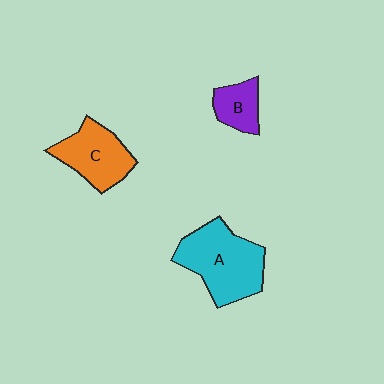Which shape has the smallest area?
Shape B (purple).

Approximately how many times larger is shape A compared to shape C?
Approximately 1.4 times.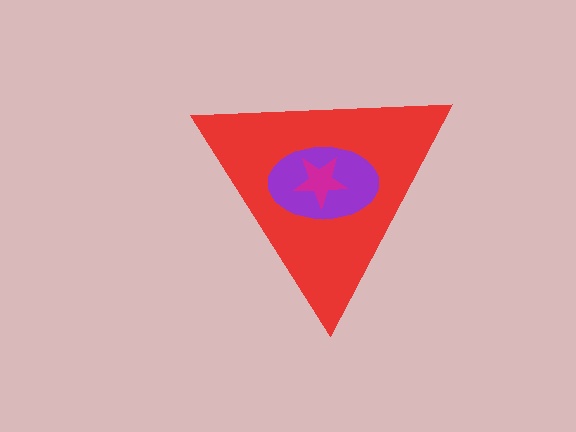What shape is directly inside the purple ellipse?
The magenta star.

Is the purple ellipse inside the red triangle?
Yes.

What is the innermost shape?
The magenta star.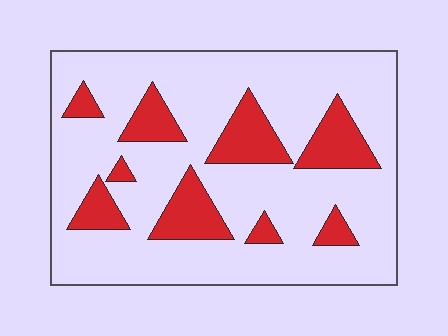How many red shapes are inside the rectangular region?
9.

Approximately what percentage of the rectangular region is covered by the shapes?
Approximately 20%.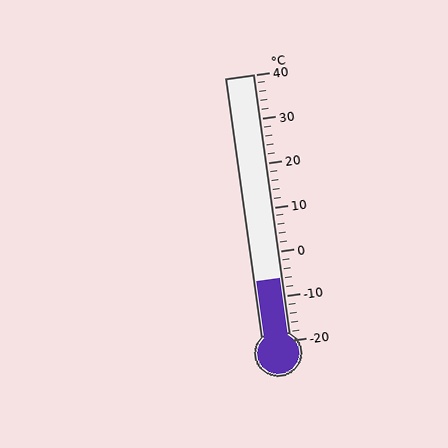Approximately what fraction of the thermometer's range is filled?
The thermometer is filled to approximately 25% of its range.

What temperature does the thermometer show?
The thermometer shows approximately -6°C.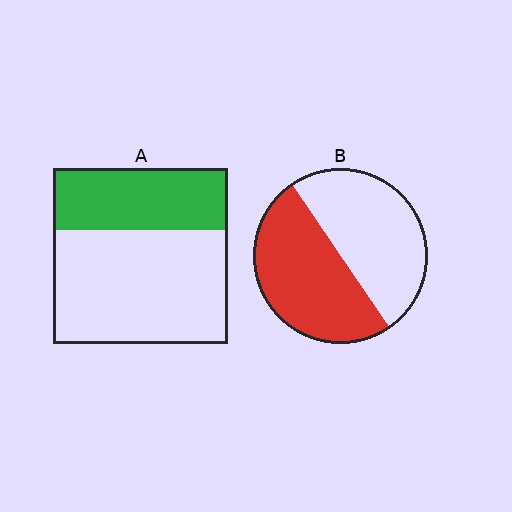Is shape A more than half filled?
No.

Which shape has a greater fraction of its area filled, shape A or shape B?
Shape B.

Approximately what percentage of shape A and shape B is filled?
A is approximately 35% and B is approximately 50%.